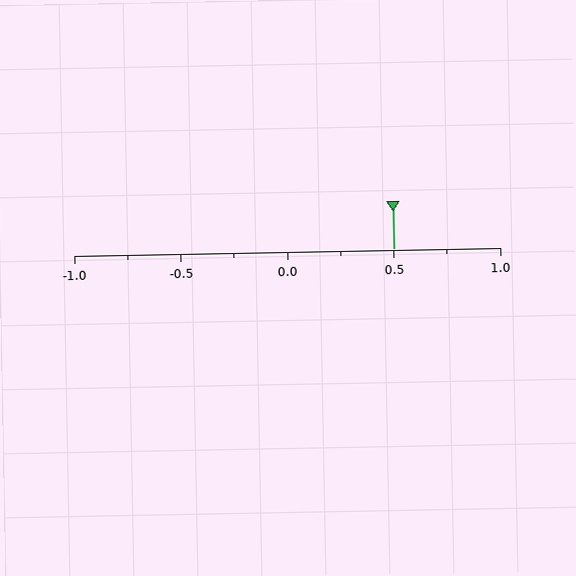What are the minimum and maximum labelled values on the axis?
The axis runs from -1.0 to 1.0.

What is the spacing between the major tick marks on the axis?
The major ticks are spaced 0.5 apart.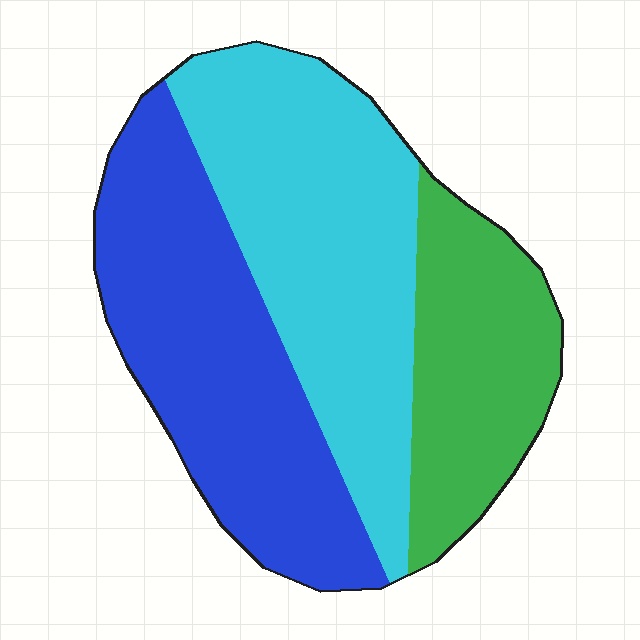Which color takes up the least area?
Green, at roughly 25%.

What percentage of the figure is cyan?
Cyan covers around 40% of the figure.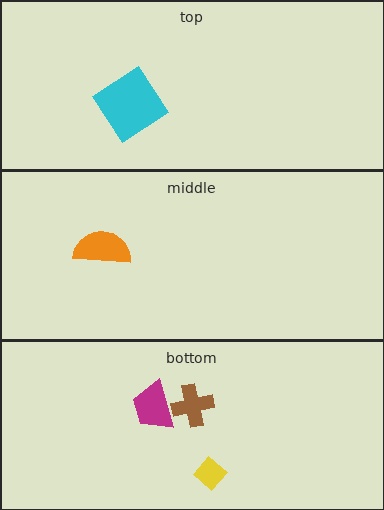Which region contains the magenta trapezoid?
The bottom region.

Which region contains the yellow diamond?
The bottom region.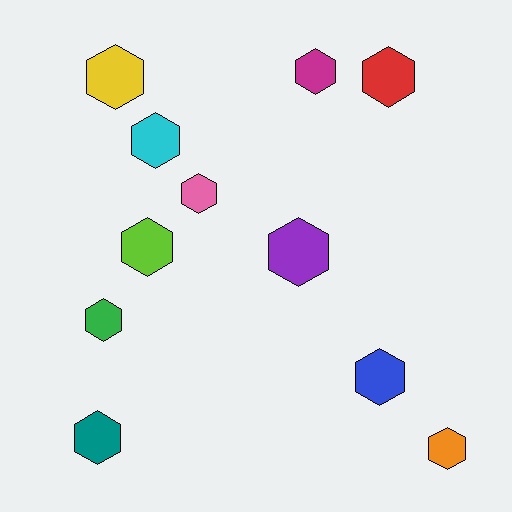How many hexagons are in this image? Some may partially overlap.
There are 11 hexagons.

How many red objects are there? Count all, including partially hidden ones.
There is 1 red object.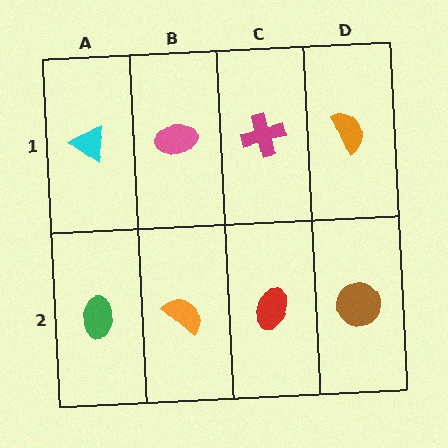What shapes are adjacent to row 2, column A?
A cyan triangle (row 1, column A), an orange semicircle (row 2, column B).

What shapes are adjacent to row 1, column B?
An orange semicircle (row 2, column B), a cyan triangle (row 1, column A), a magenta cross (row 1, column C).